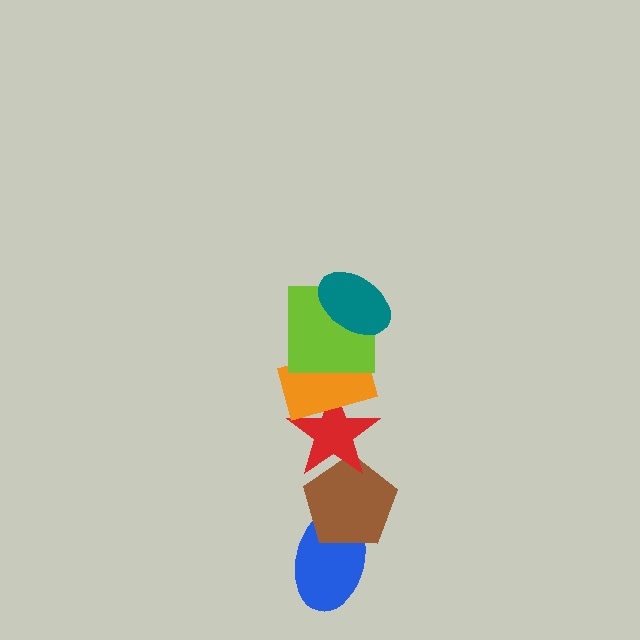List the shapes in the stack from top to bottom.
From top to bottom: the teal ellipse, the lime square, the orange rectangle, the red star, the brown pentagon, the blue ellipse.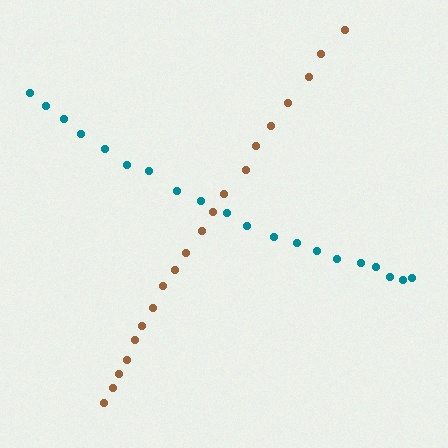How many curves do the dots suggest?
There are 2 distinct paths.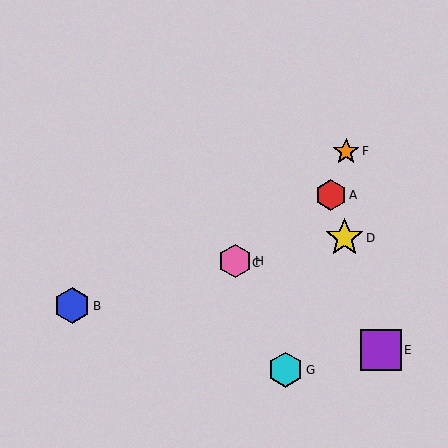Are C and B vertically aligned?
No, C is at x≈235 and B is at x≈72.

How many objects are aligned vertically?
2 objects (C, H) are aligned vertically.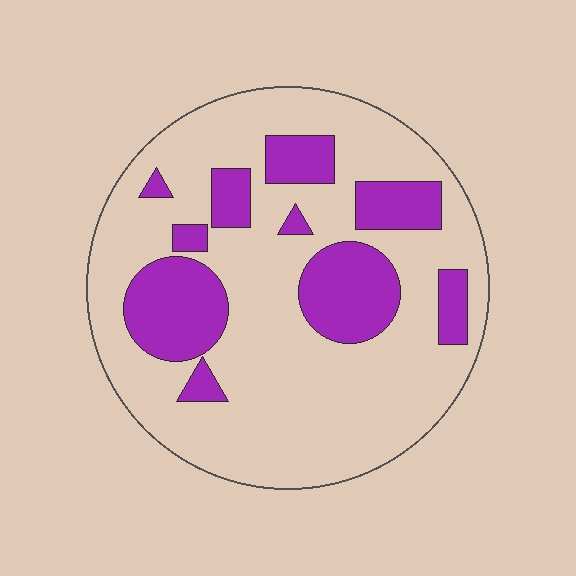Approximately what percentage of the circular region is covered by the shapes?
Approximately 25%.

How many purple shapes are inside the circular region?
10.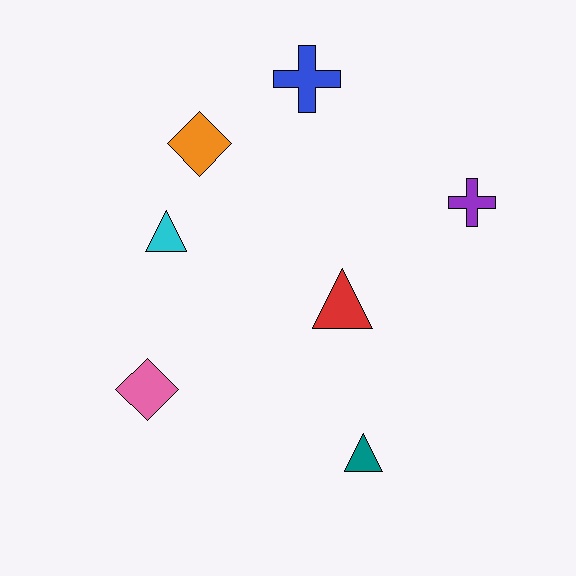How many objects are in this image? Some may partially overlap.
There are 7 objects.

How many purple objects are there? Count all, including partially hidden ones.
There is 1 purple object.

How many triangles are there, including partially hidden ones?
There are 3 triangles.